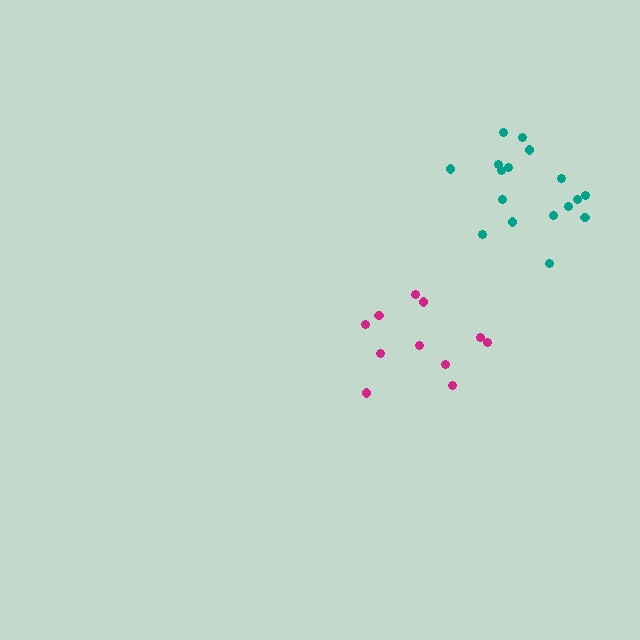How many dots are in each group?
Group 1: 11 dots, Group 2: 17 dots (28 total).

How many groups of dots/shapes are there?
There are 2 groups.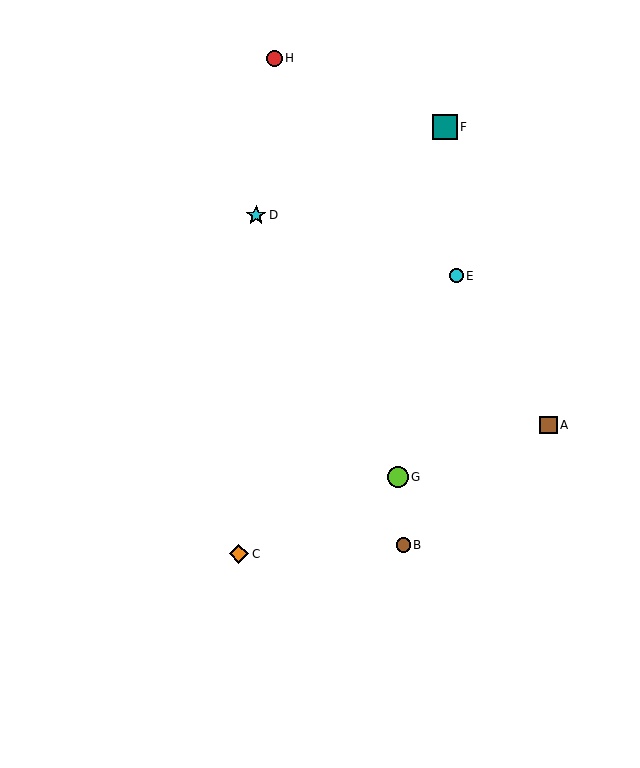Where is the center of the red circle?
The center of the red circle is at (275, 58).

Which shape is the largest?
The teal square (labeled F) is the largest.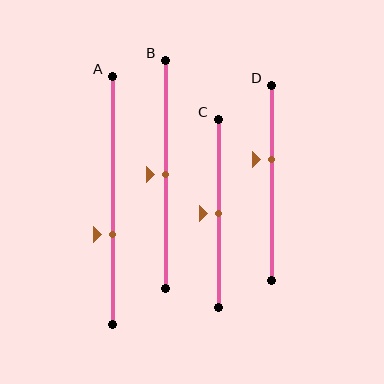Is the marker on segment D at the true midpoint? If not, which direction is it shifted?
No, the marker on segment D is shifted upward by about 12% of the segment length.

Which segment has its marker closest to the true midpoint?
Segment B has its marker closest to the true midpoint.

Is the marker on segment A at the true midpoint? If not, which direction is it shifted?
No, the marker on segment A is shifted downward by about 14% of the segment length.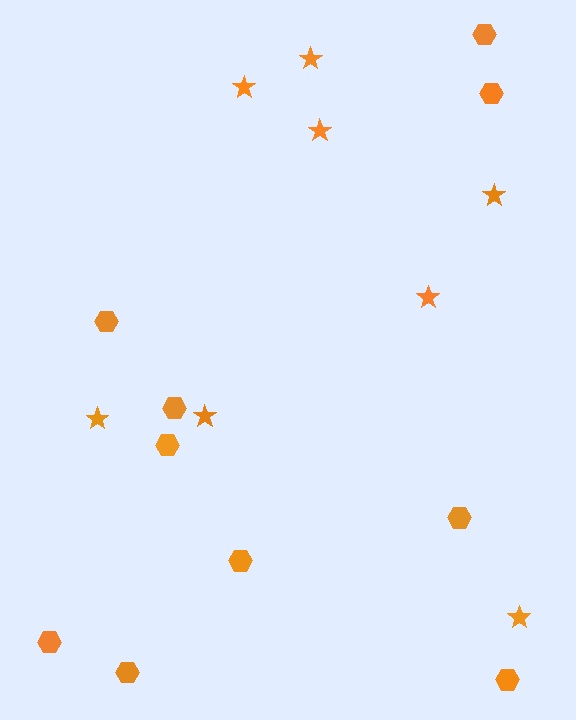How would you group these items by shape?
There are 2 groups: one group of hexagons (10) and one group of stars (8).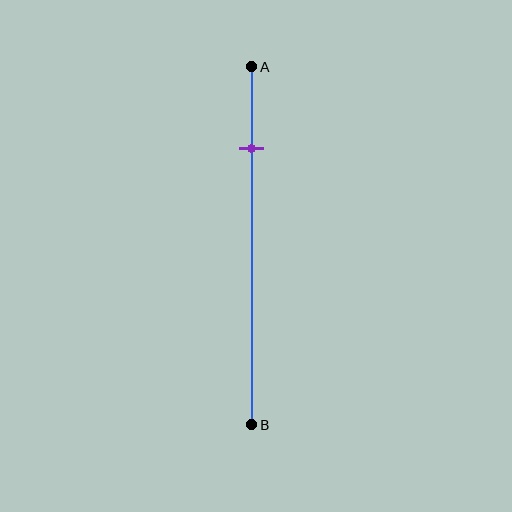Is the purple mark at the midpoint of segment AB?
No, the mark is at about 25% from A, not at the 50% midpoint.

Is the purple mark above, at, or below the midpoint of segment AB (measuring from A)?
The purple mark is above the midpoint of segment AB.